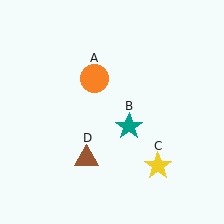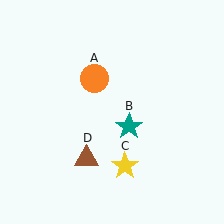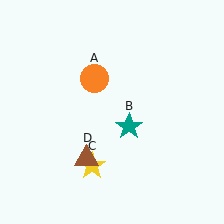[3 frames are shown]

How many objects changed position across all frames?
1 object changed position: yellow star (object C).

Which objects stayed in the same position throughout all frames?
Orange circle (object A) and teal star (object B) and brown triangle (object D) remained stationary.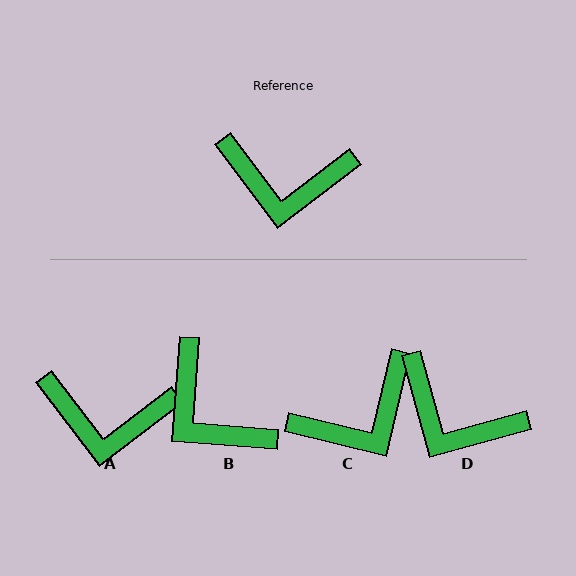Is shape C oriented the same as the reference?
No, it is off by about 39 degrees.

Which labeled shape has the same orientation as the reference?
A.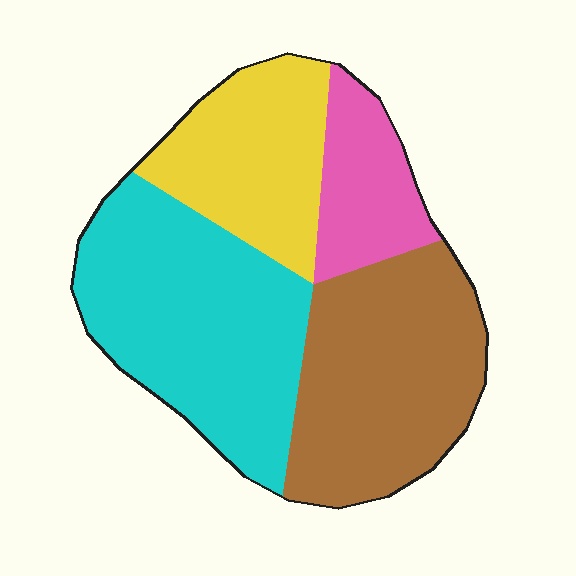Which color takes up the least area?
Pink, at roughly 15%.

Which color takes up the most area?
Cyan, at roughly 35%.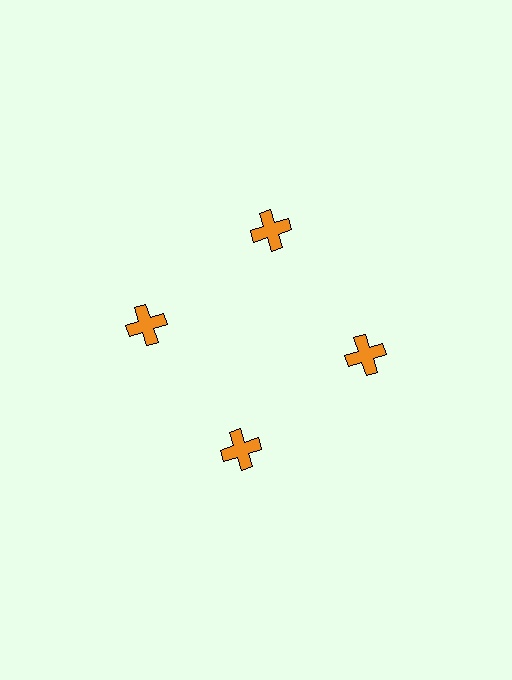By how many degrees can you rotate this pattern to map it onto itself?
The pattern maps onto itself every 90 degrees of rotation.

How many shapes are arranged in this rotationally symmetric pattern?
There are 4 shapes, arranged in 4 groups of 1.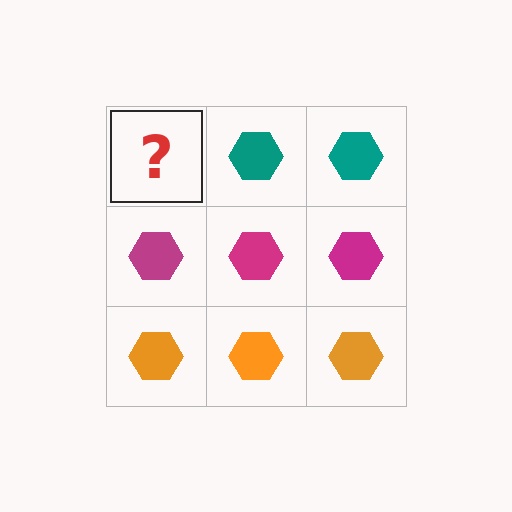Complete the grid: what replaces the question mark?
The question mark should be replaced with a teal hexagon.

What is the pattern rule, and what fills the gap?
The rule is that each row has a consistent color. The gap should be filled with a teal hexagon.